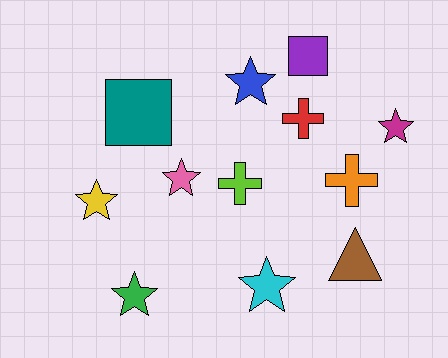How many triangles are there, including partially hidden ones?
There is 1 triangle.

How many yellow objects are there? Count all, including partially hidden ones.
There is 1 yellow object.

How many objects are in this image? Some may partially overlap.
There are 12 objects.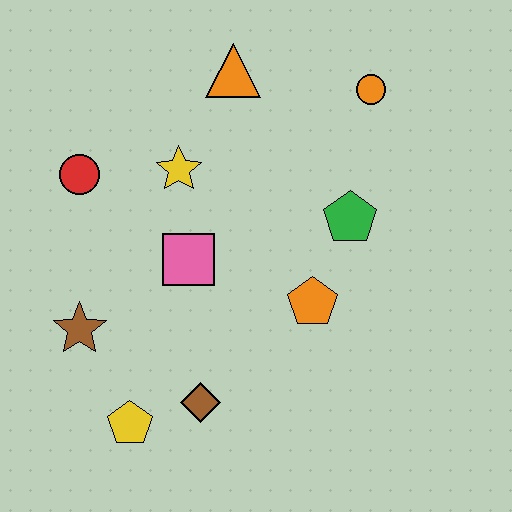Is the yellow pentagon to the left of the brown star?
No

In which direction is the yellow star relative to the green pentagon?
The yellow star is to the left of the green pentagon.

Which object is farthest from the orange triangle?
The yellow pentagon is farthest from the orange triangle.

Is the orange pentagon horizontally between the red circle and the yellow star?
No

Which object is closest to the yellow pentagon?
The brown diamond is closest to the yellow pentagon.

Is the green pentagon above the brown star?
Yes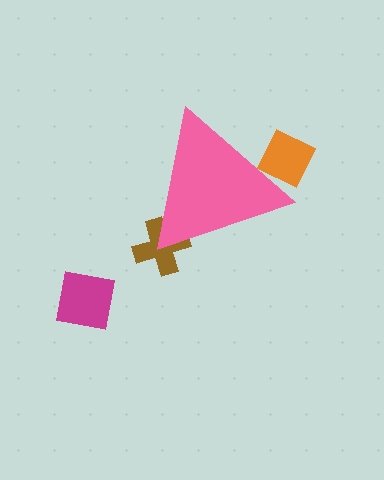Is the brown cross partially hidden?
Yes, the brown cross is partially hidden behind the pink triangle.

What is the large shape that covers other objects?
A pink triangle.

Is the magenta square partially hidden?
No, the magenta square is fully visible.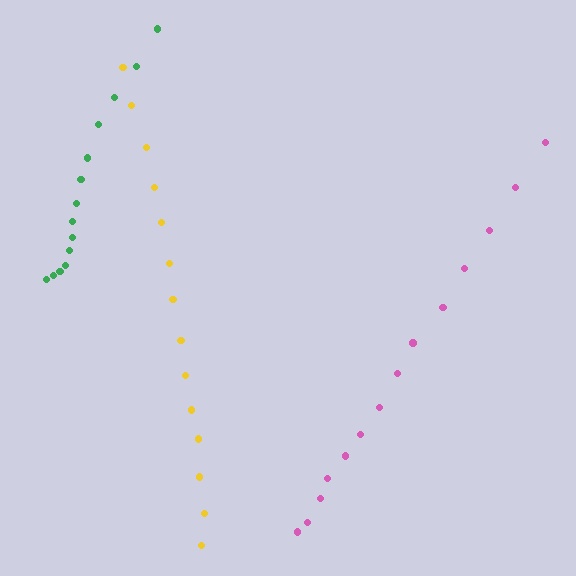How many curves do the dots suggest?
There are 3 distinct paths.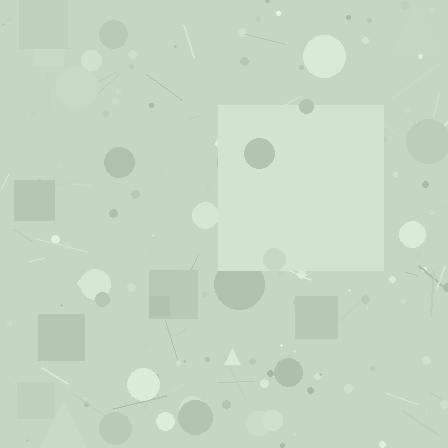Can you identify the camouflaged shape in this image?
The camouflaged shape is a square.